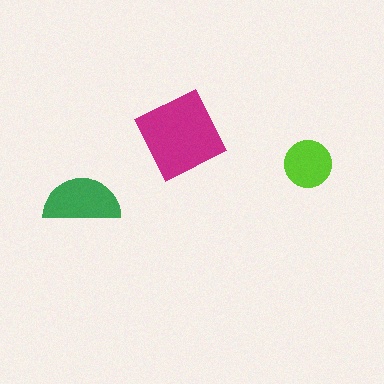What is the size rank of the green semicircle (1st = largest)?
2nd.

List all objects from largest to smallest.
The magenta square, the green semicircle, the lime circle.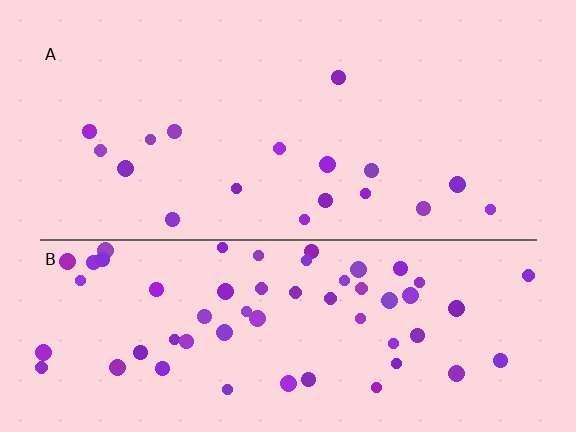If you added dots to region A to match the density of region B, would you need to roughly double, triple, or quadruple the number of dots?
Approximately triple.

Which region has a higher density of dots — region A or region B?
B (the bottom).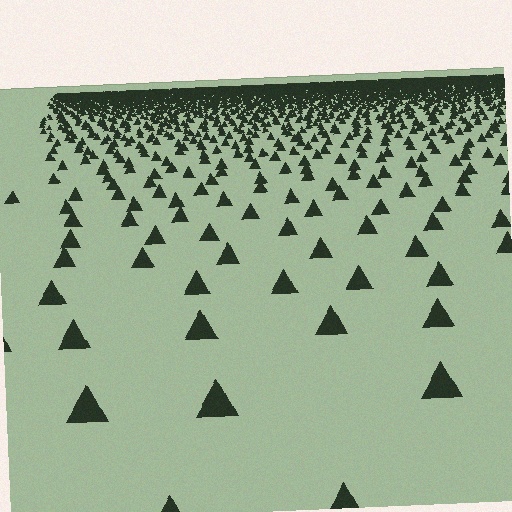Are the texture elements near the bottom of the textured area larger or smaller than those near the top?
Larger. Near the bottom, elements are closer to the viewer and appear at a bigger on-screen size.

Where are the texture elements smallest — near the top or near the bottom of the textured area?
Near the top.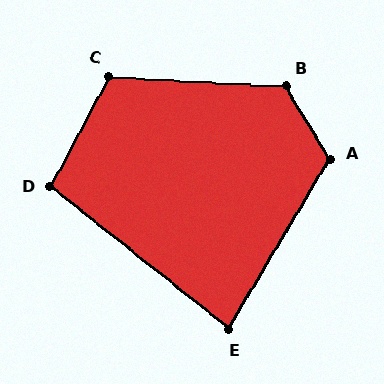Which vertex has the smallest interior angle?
E, at approximately 82 degrees.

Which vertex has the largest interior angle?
B, at approximately 124 degrees.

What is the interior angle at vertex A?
Approximately 118 degrees (obtuse).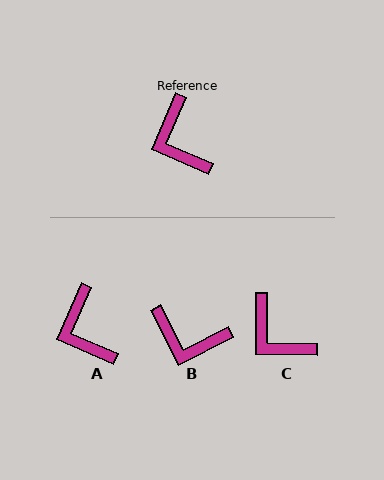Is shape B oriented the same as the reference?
No, it is off by about 50 degrees.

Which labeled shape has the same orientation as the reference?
A.